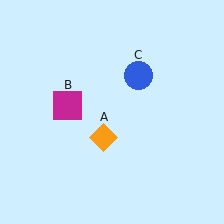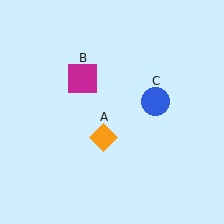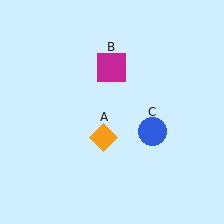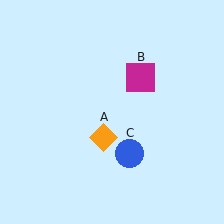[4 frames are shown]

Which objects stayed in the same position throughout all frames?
Orange diamond (object A) remained stationary.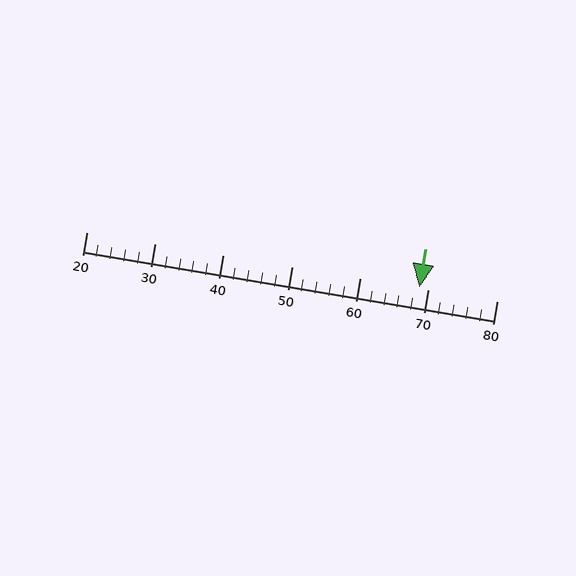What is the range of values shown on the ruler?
The ruler shows values from 20 to 80.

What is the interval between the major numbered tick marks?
The major tick marks are spaced 10 units apart.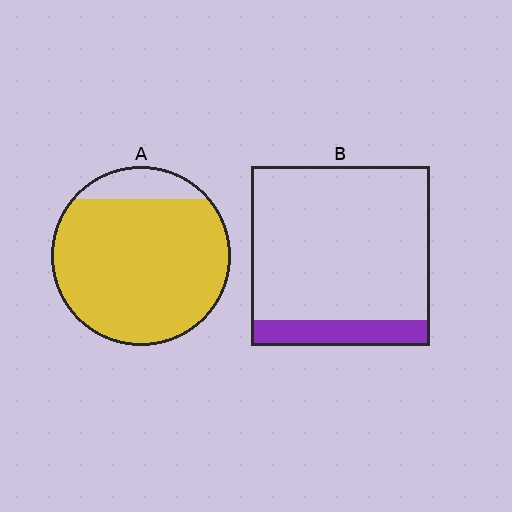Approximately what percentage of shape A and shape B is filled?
A is approximately 85% and B is approximately 15%.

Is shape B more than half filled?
No.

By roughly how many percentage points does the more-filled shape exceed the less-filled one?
By roughly 75 percentage points (A over B).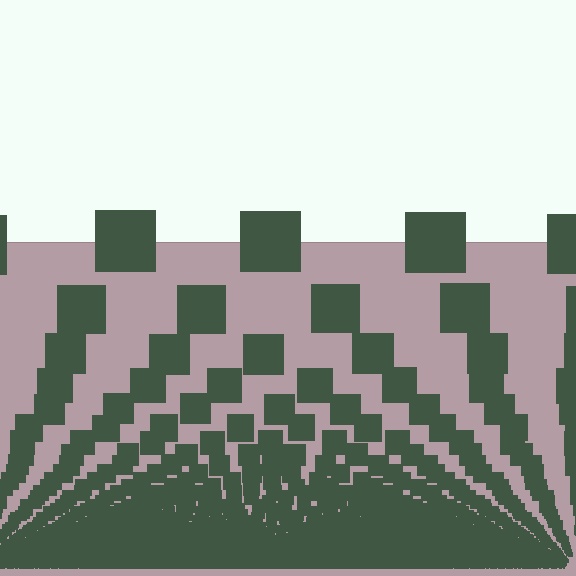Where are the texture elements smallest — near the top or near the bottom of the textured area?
Near the bottom.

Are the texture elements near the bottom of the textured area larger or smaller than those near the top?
Smaller. The gradient is inverted — elements near the bottom are smaller and denser.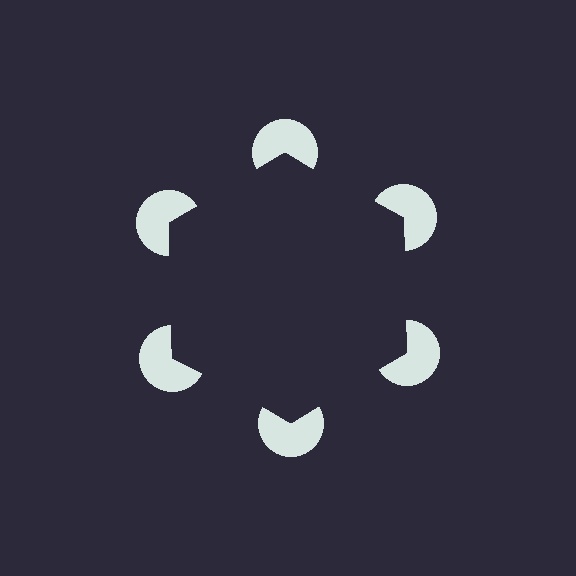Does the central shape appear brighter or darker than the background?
It typically appears slightly darker than the background, even though no actual brightness change is drawn.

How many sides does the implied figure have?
6 sides.